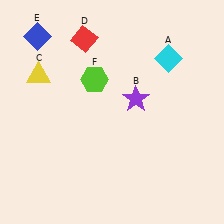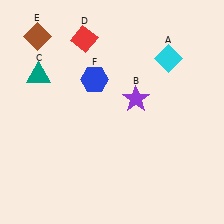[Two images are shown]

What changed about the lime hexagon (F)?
In Image 1, F is lime. In Image 2, it changed to blue.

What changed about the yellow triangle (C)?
In Image 1, C is yellow. In Image 2, it changed to teal.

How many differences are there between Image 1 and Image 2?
There are 3 differences between the two images.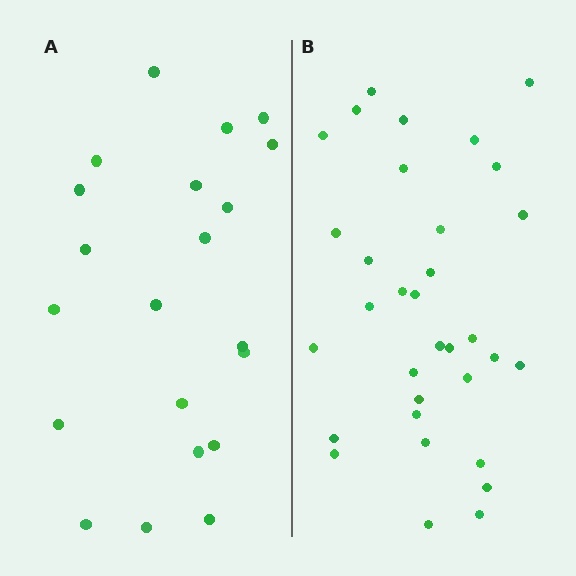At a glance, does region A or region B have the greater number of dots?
Region B (the right region) has more dots.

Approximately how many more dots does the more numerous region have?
Region B has roughly 12 or so more dots than region A.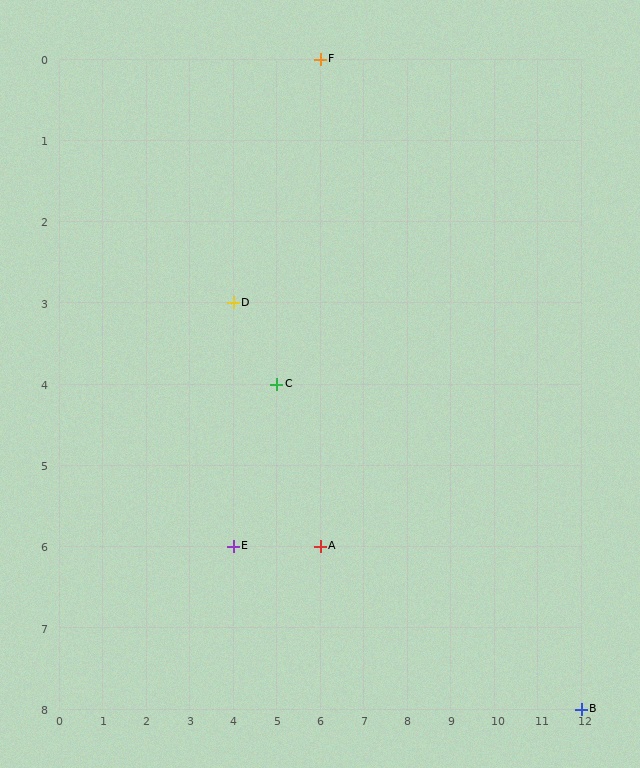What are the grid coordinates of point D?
Point D is at grid coordinates (4, 3).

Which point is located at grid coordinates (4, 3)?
Point D is at (4, 3).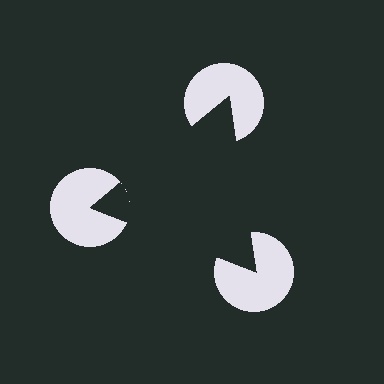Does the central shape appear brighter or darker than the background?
It typically appears slightly darker than the background, even though no actual brightness change is drawn.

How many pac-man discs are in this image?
There are 3 — one at each vertex of the illusory triangle.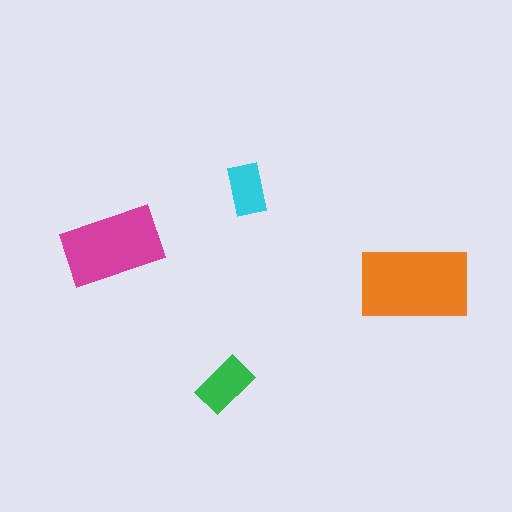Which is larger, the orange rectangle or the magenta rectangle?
The orange one.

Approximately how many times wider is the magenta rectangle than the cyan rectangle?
About 2 times wider.